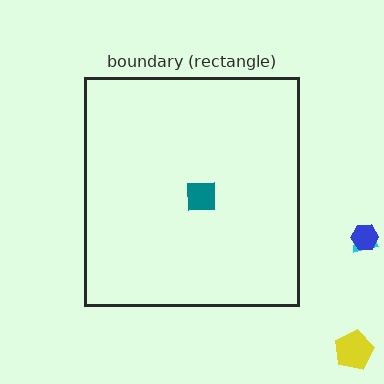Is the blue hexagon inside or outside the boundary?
Outside.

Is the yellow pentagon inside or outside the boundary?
Outside.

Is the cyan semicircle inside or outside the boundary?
Outside.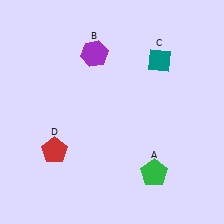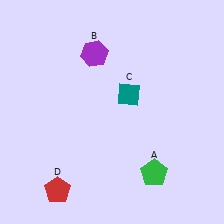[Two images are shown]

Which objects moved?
The objects that moved are: the teal diamond (C), the red pentagon (D).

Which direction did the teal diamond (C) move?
The teal diamond (C) moved down.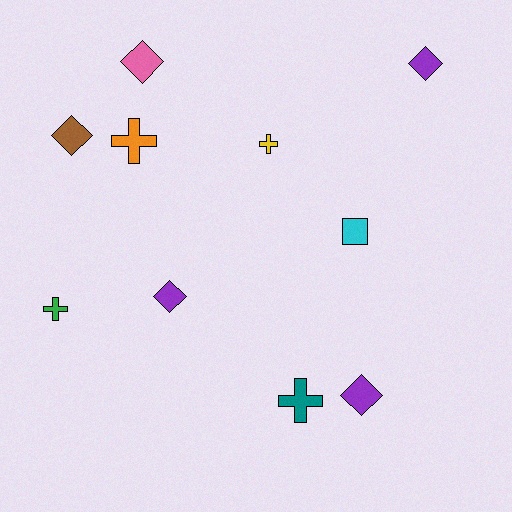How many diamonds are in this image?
There are 5 diamonds.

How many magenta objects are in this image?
There are no magenta objects.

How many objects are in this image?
There are 10 objects.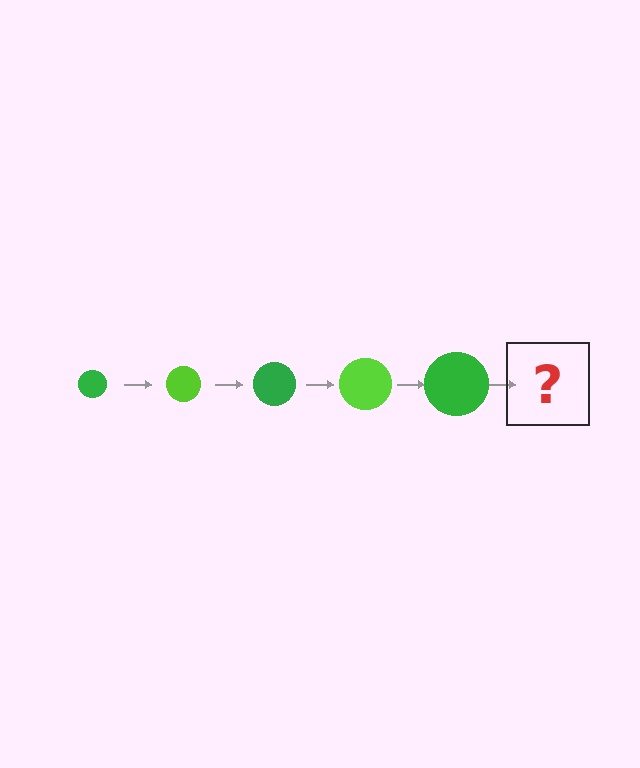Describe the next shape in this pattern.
It should be a lime circle, larger than the previous one.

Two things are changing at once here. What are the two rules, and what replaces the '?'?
The two rules are that the circle grows larger each step and the color cycles through green and lime. The '?' should be a lime circle, larger than the previous one.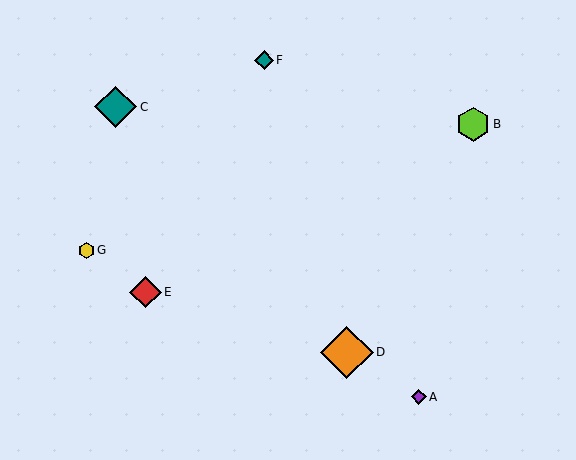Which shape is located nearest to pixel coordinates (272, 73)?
The teal diamond (labeled F) at (264, 60) is nearest to that location.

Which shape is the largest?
The orange diamond (labeled D) is the largest.